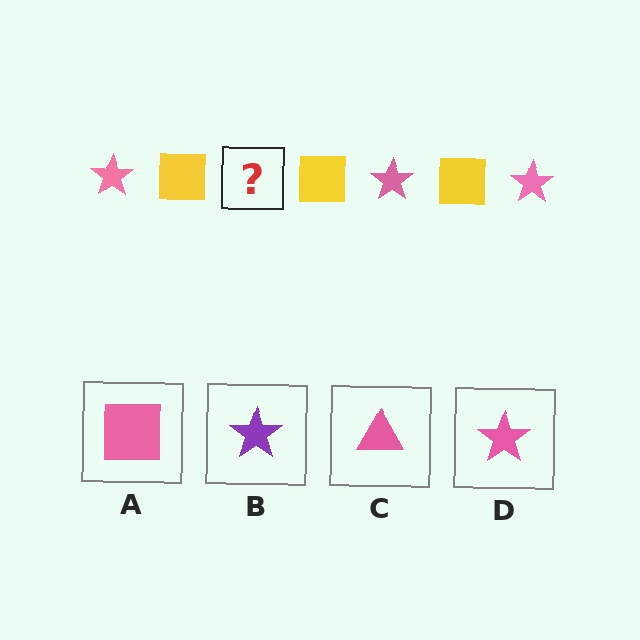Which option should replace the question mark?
Option D.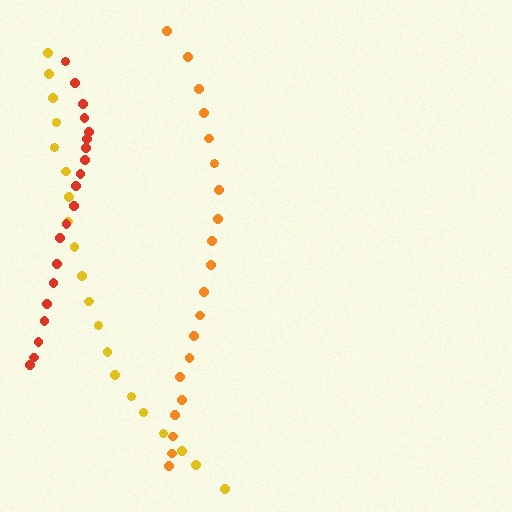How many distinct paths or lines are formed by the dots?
There are 3 distinct paths.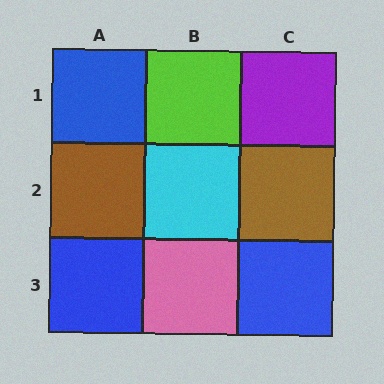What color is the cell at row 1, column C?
Purple.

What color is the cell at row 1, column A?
Blue.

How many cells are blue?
3 cells are blue.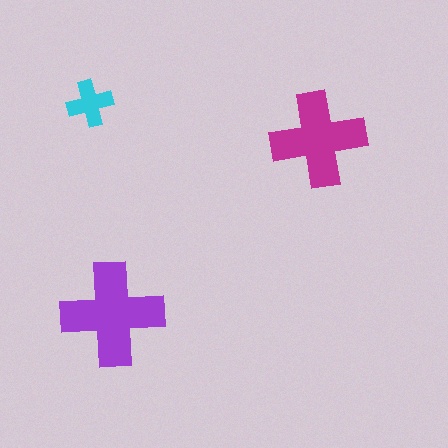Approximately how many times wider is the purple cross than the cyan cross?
About 2 times wider.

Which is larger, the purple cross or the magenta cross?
The purple one.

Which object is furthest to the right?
The magenta cross is rightmost.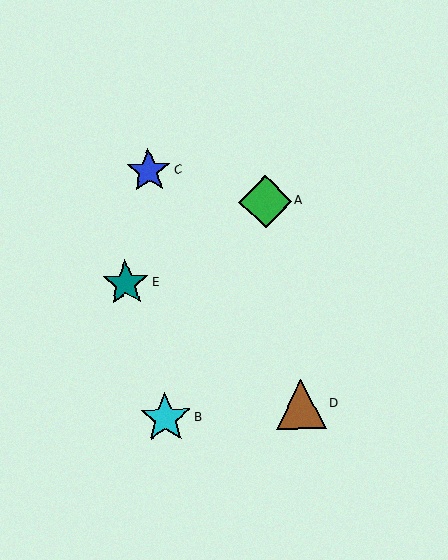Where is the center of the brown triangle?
The center of the brown triangle is at (301, 404).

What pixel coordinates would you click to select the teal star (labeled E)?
Click at (126, 283) to select the teal star E.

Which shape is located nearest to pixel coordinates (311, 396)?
The brown triangle (labeled D) at (301, 404) is nearest to that location.